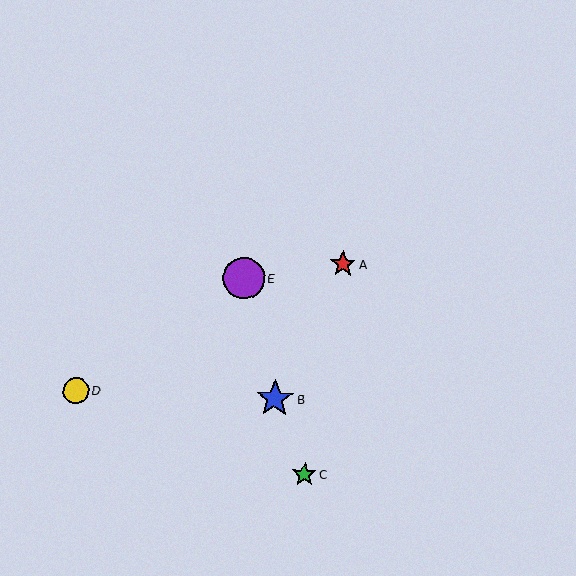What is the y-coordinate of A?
Object A is at y≈264.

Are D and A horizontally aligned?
No, D is at y≈390 and A is at y≈264.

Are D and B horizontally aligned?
Yes, both are at y≈390.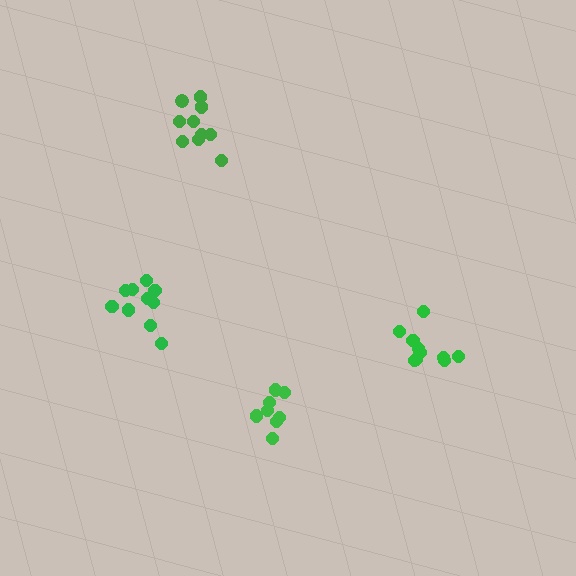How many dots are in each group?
Group 1: 10 dots, Group 2: 10 dots, Group 3: 8 dots, Group 4: 10 dots (38 total).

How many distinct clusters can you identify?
There are 4 distinct clusters.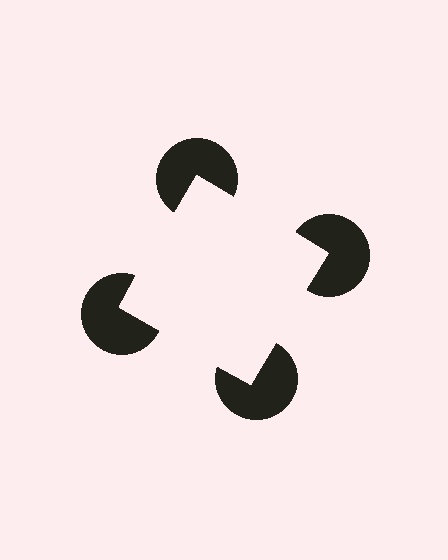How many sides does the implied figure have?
4 sides.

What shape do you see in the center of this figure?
An illusory square — its edges are inferred from the aligned wedge cuts in the pac-man discs, not physically drawn.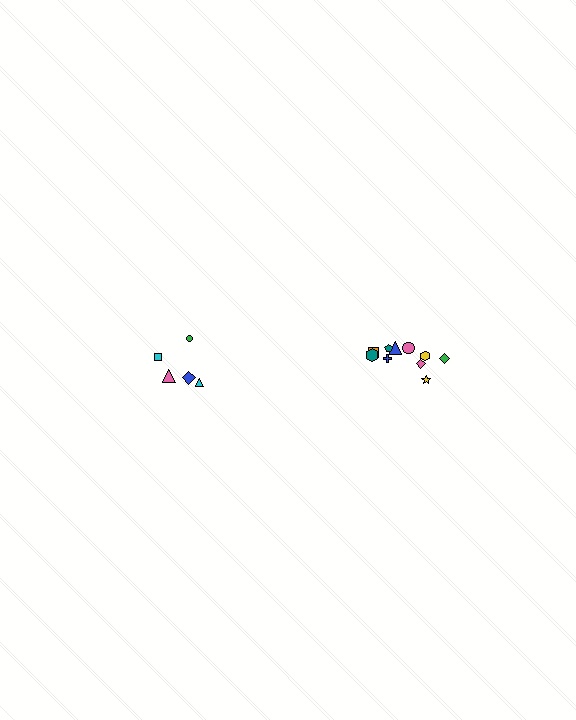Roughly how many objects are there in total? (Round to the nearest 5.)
Roughly 15 objects in total.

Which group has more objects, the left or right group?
The right group.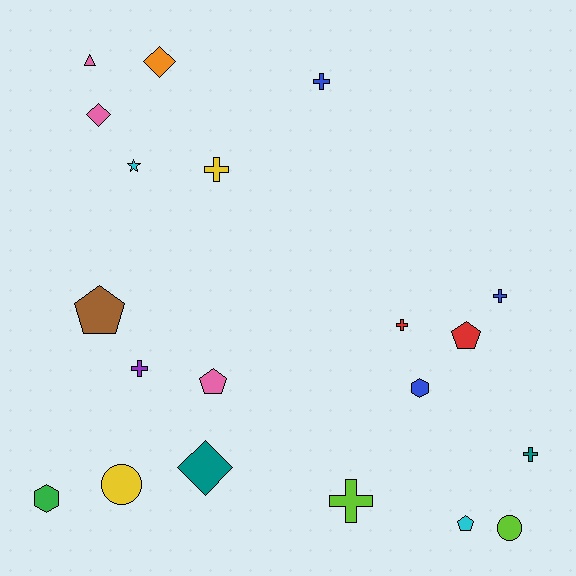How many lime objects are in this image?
There are 2 lime objects.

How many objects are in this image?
There are 20 objects.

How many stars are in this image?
There is 1 star.